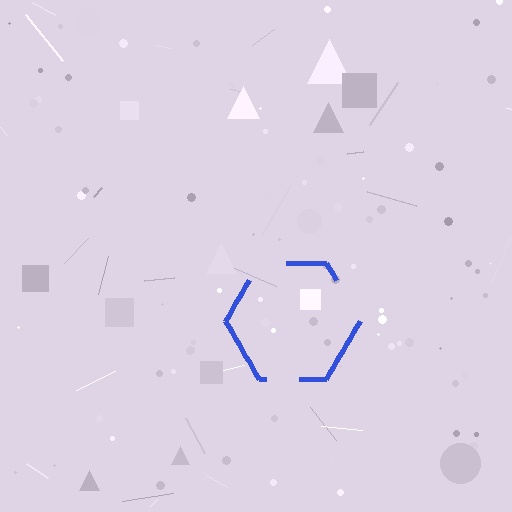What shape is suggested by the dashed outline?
The dashed outline suggests a hexagon.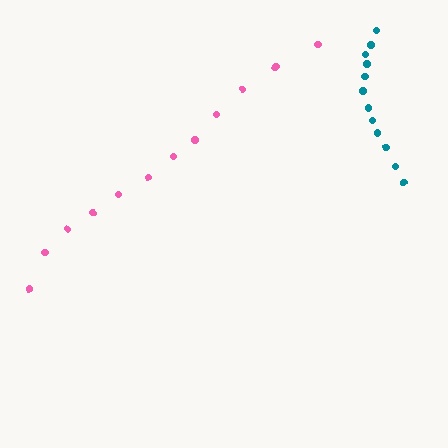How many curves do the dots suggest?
There are 2 distinct paths.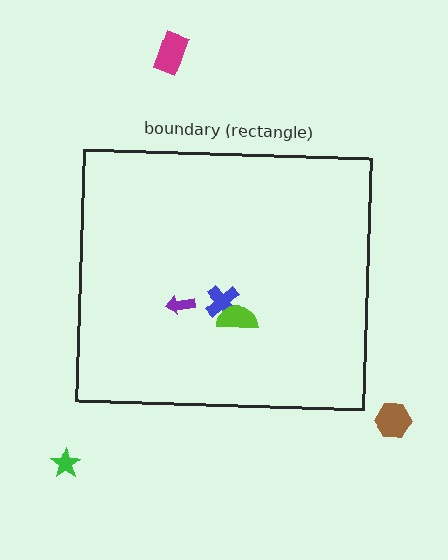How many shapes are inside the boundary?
3 inside, 3 outside.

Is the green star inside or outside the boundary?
Outside.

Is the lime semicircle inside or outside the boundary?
Inside.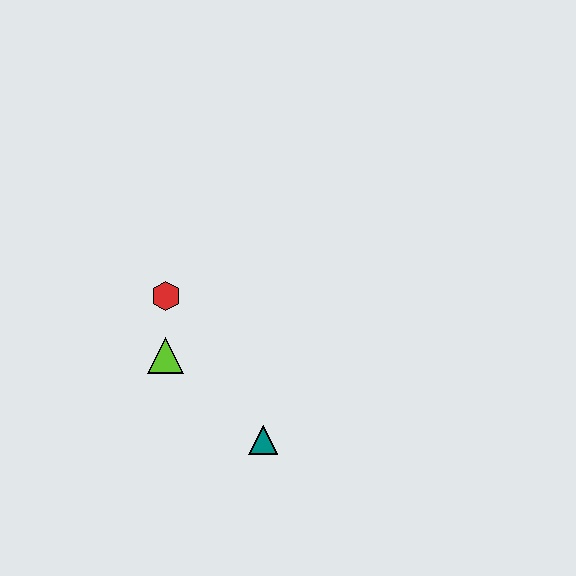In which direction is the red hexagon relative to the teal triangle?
The red hexagon is above the teal triangle.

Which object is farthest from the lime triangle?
The teal triangle is farthest from the lime triangle.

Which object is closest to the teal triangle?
The lime triangle is closest to the teal triangle.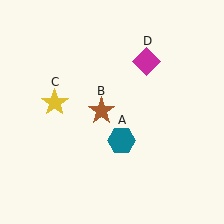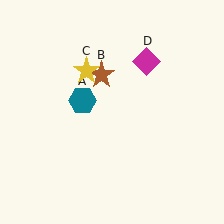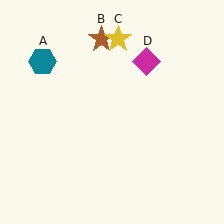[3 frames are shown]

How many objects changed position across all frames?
3 objects changed position: teal hexagon (object A), brown star (object B), yellow star (object C).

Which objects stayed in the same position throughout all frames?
Magenta diamond (object D) remained stationary.